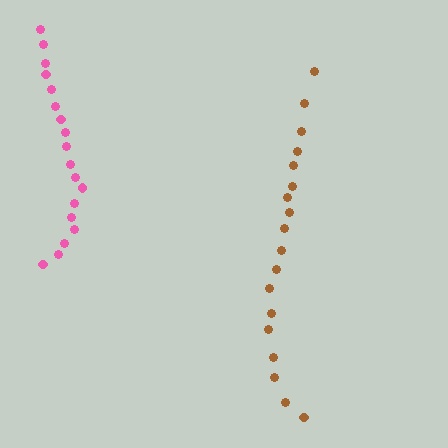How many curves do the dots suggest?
There are 2 distinct paths.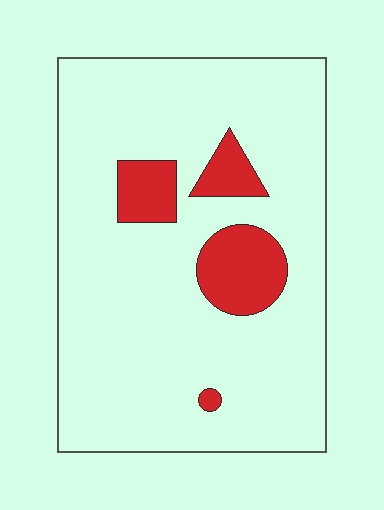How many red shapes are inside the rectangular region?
4.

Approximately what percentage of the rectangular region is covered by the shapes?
Approximately 15%.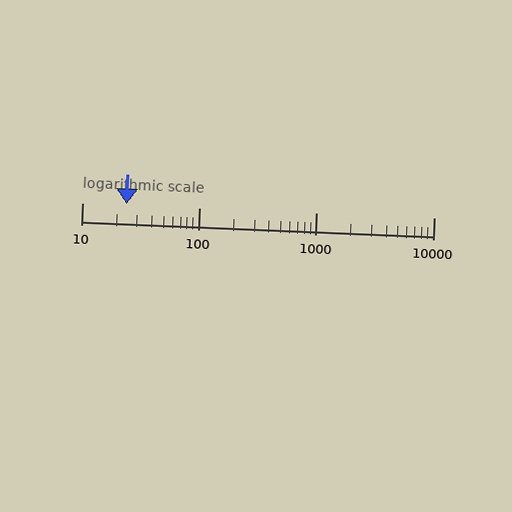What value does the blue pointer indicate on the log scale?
The pointer indicates approximately 24.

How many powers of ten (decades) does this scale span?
The scale spans 3 decades, from 10 to 10000.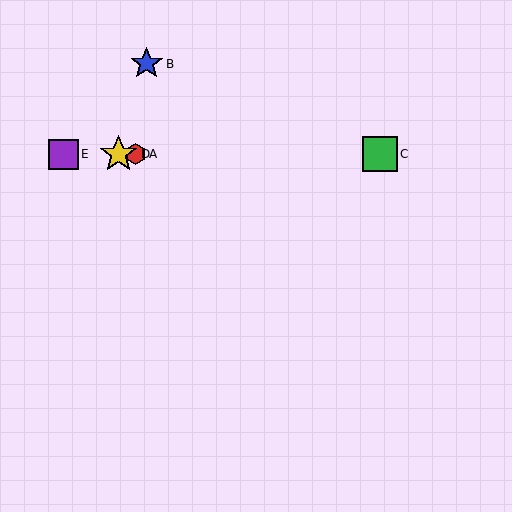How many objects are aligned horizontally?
4 objects (A, C, D, E) are aligned horizontally.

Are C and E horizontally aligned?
Yes, both are at y≈154.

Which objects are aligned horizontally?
Objects A, C, D, E are aligned horizontally.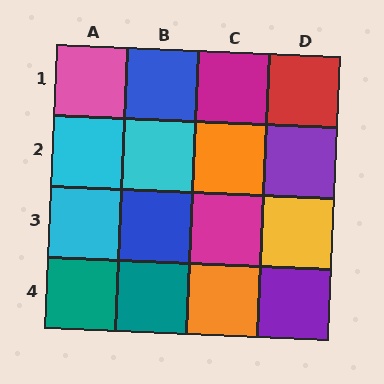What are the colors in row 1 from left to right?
Pink, blue, magenta, red.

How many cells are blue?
2 cells are blue.